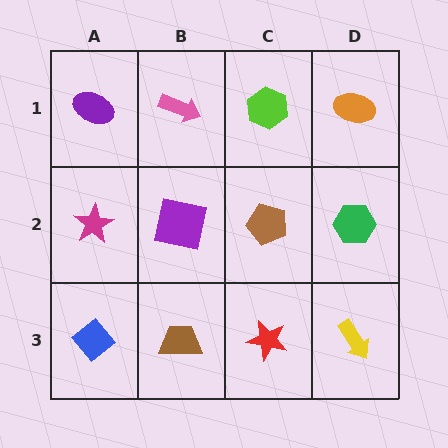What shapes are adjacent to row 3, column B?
A purple square (row 2, column B), a blue diamond (row 3, column A), a red star (row 3, column C).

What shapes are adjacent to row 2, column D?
An orange ellipse (row 1, column D), a yellow arrow (row 3, column D), a brown pentagon (row 2, column C).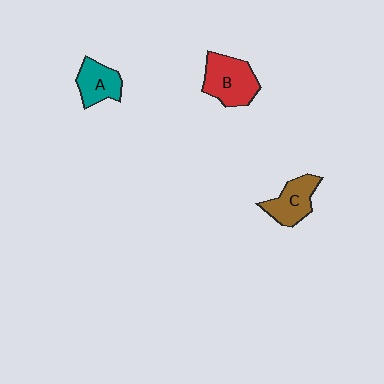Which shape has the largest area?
Shape B (red).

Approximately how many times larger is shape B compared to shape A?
Approximately 1.4 times.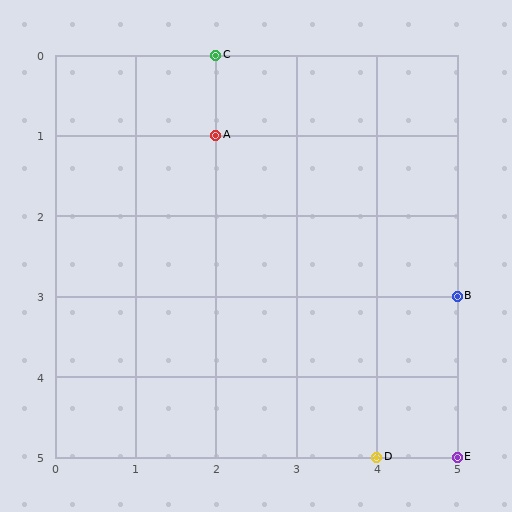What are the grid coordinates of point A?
Point A is at grid coordinates (2, 1).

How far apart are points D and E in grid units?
Points D and E are 1 column apart.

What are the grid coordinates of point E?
Point E is at grid coordinates (5, 5).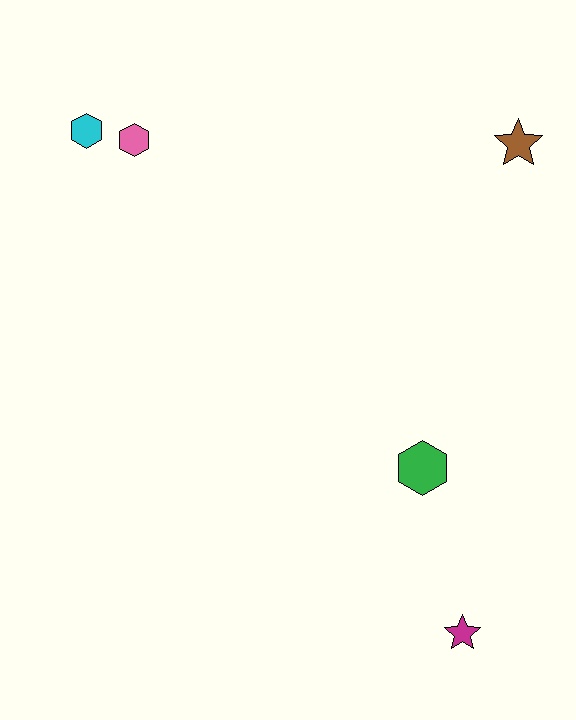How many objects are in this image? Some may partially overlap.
There are 5 objects.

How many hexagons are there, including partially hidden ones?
There are 3 hexagons.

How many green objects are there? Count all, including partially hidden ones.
There is 1 green object.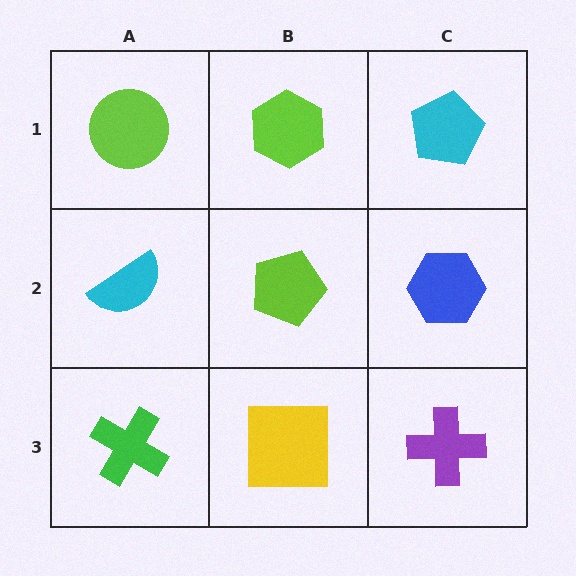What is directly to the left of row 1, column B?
A lime circle.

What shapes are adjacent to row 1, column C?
A blue hexagon (row 2, column C), a lime hexagon (row 1, column B).